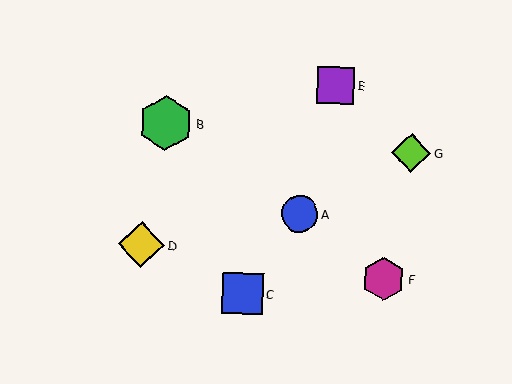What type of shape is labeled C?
Shape C is a blue square.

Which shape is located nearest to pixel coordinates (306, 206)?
The blue circle (labeled A) at (300, 214) is nearest to that location.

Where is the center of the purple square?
The center of the purple square is at (336, 85).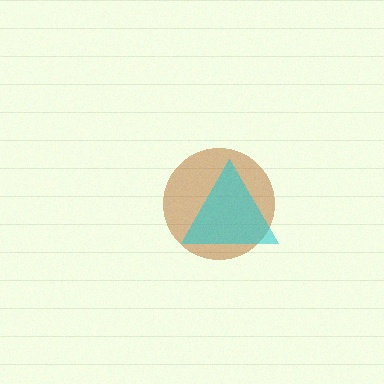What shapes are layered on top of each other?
The layered shapes are: a brown circle, a cyan triangle.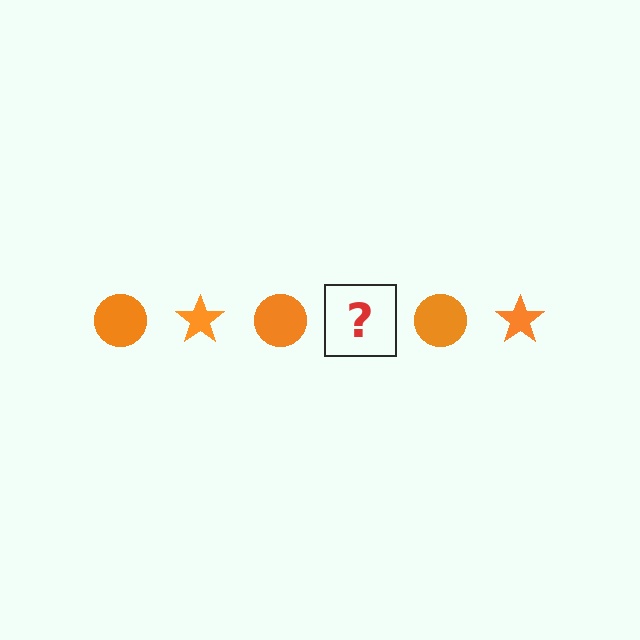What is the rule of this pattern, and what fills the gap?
The rule is that the pattern cycles through circle, star shapes in orange. The gap should be filled with an orange star.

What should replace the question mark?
The question mark should be replaced with an orange star.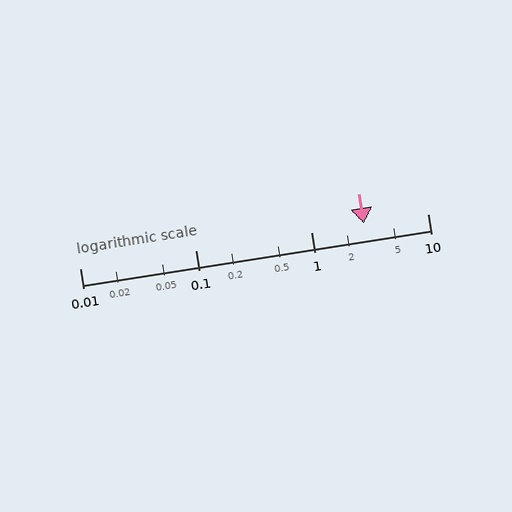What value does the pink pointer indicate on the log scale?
The pointer indicates approximately 2.8.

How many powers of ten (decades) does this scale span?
The scale spans 3 decades, from 0.01 to 10.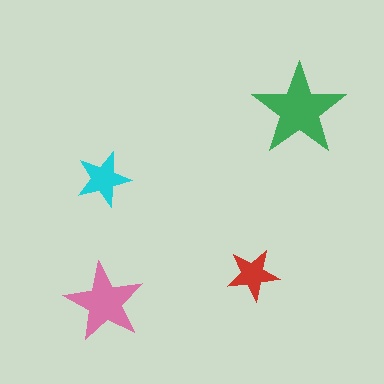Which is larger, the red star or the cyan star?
The cyan one.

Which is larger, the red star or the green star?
The green one.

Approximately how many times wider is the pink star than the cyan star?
About 1.5 times wider.